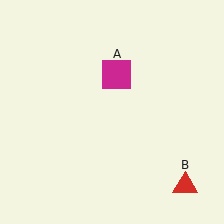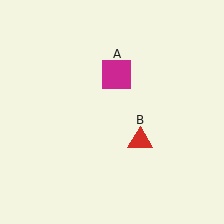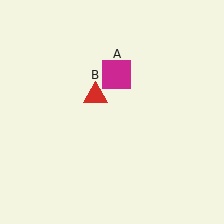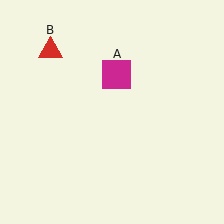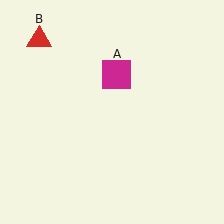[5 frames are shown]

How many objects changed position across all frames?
1 object changed position: red triangle (object B).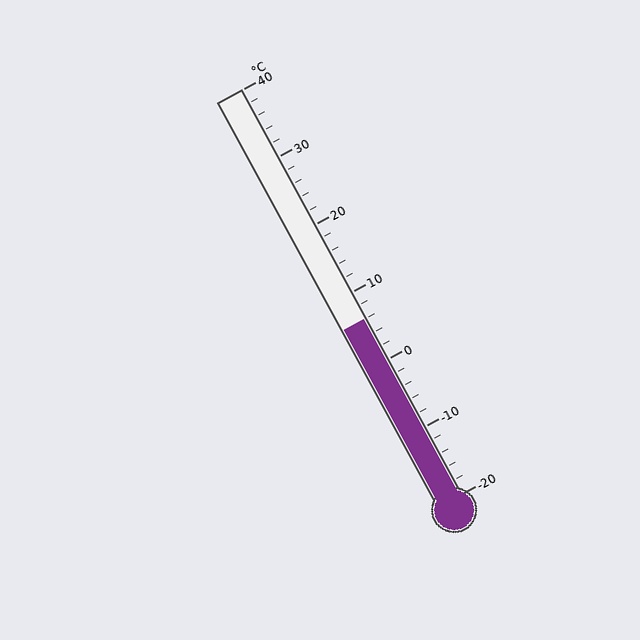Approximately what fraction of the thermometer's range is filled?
The thermometer is filled to approximately 45% of its range.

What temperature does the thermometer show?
The thermometer shows approximately 6°C.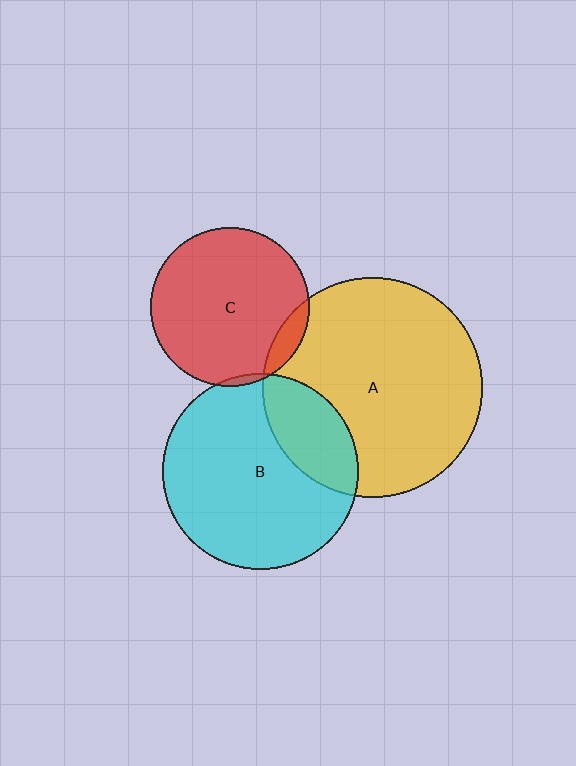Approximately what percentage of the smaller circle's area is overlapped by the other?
Approximately 25%.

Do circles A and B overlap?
Yes.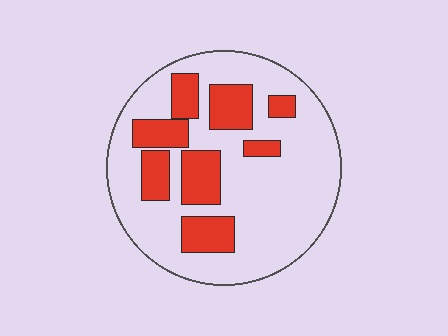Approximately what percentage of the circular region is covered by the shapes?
Approximately 25%.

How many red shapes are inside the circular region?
8.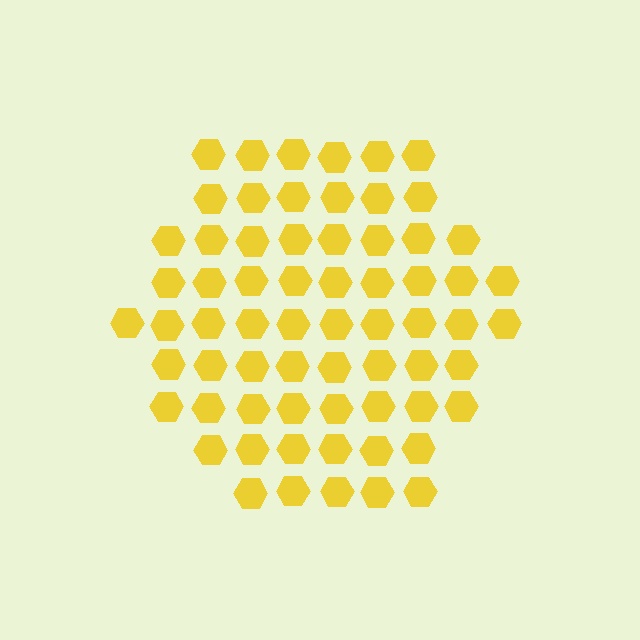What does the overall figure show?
The overall figure shows a hexagon.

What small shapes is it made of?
It is made of small hexagons.